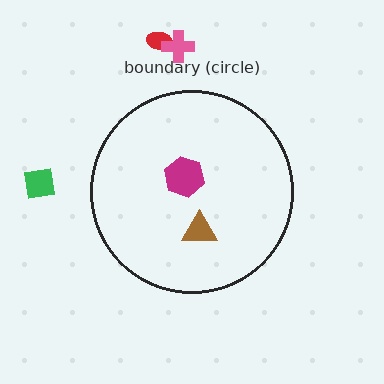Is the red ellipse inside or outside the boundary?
Outside.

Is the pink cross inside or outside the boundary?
Outside.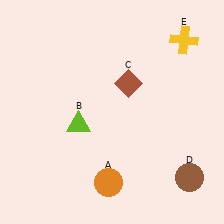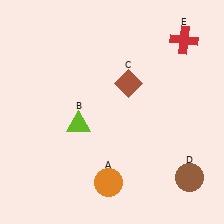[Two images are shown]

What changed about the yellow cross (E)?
In Image 1, E is yellow. In Image 2, it changed to red.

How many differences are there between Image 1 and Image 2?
There is 1 difference between the two images.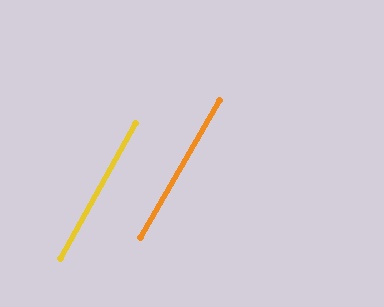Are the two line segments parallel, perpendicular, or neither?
Parallel — their directions differ by only 0.9°.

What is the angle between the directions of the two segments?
Approximately 1 degree.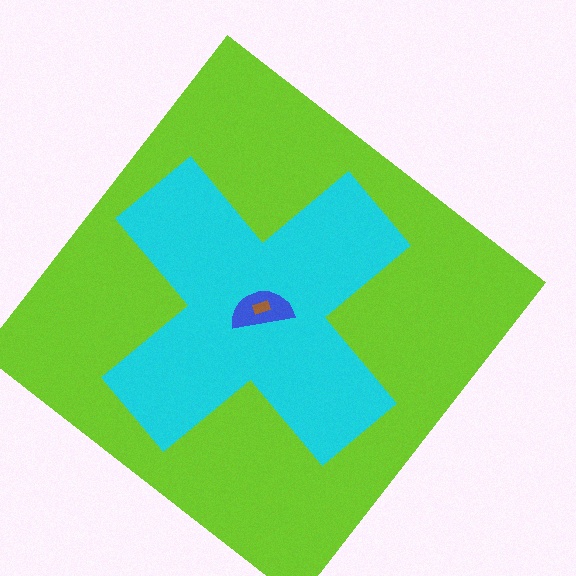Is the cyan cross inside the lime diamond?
Yes.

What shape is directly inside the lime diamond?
The cyan cross.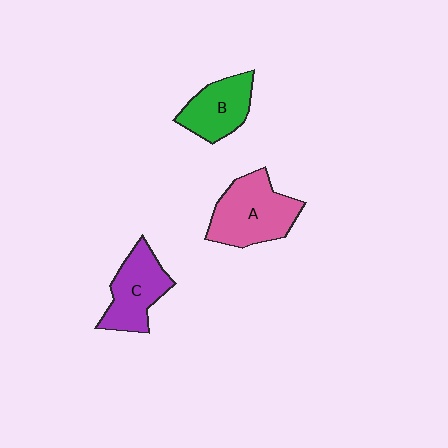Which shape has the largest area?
Shape A (pink).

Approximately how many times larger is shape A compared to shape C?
Approximately 1.2 times.